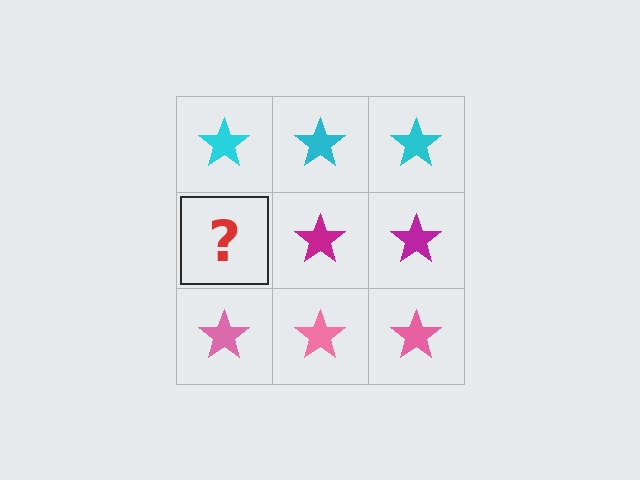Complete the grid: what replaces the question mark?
The question mark should be replaced with a magenta star.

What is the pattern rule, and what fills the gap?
The rule is that each row has a consistent color. The gap should be filled with a magenta star.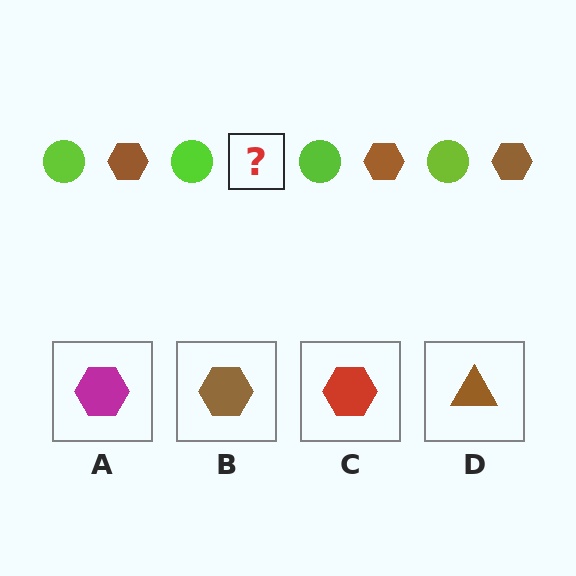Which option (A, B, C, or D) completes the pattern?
B.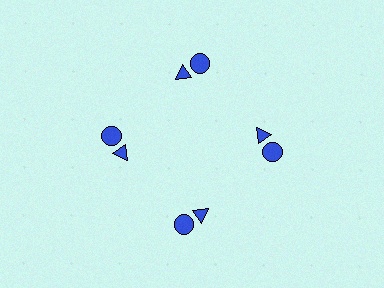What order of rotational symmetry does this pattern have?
This pattern has 4-fold rotational symmetry.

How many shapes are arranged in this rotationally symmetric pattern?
There are 8 shapes, arranged in 4 groups of 2.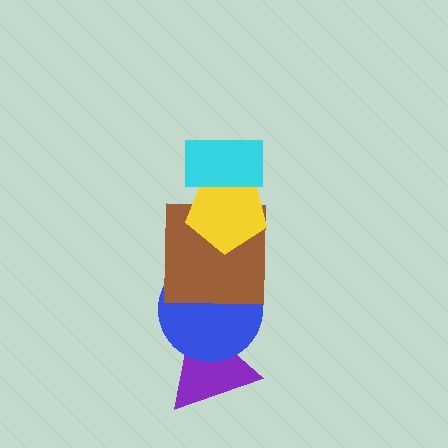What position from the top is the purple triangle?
The purple triangle is 5th from the top.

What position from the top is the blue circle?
The blue circle is 4th from the top.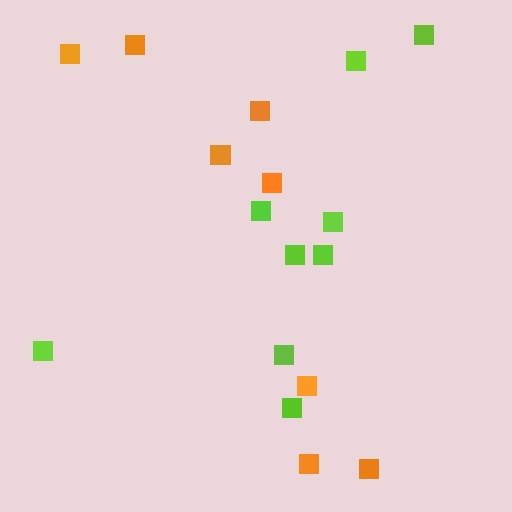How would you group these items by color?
There are 2 groups: one group of lime squares (9) and one group of orange squares (8).